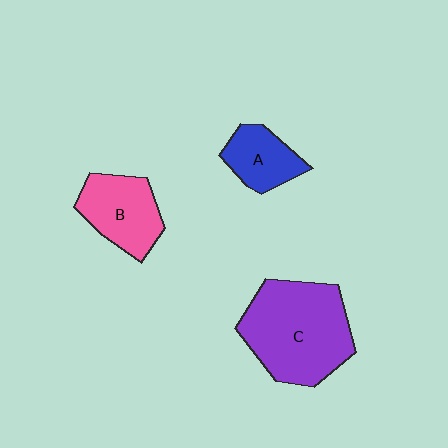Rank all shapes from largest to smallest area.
From largest to smallest: C (purple), B (pink), A (blue).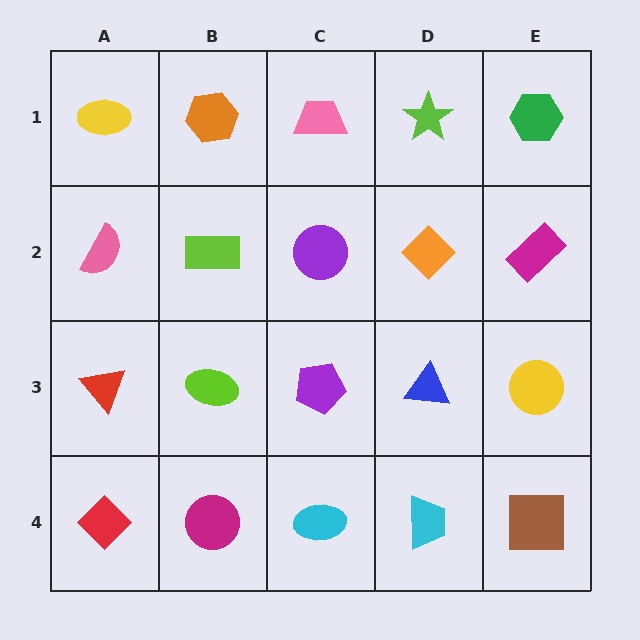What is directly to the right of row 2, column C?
An orange diamond.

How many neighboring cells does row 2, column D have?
4.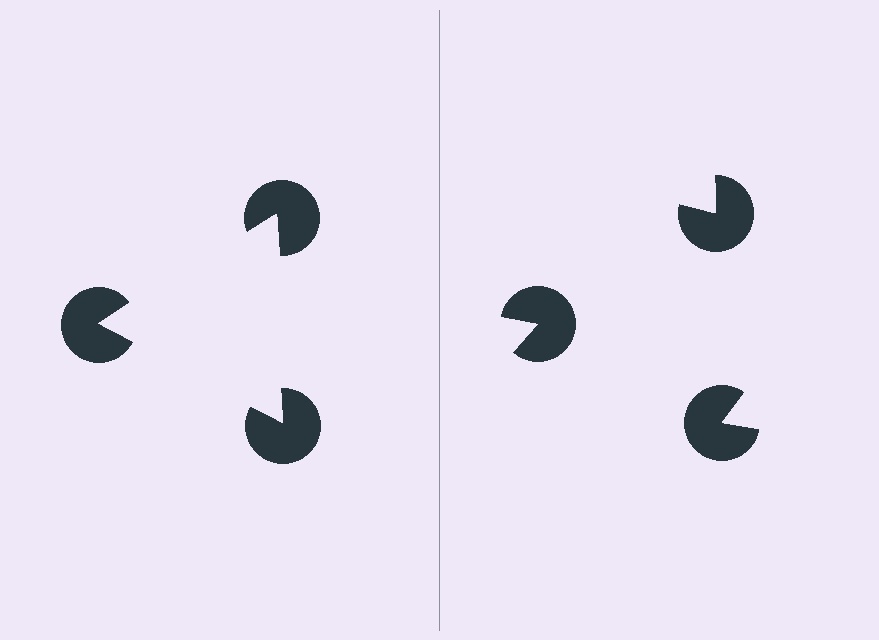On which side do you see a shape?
An illusory triangle appears on the left side. On the right side the wedge cuts are rotated, so no coherent shape forms.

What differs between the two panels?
The pac-man discs are positioned identically on both sides; only the wedge orientations differ. On the left they align to a triangle; on the right they are misaligned.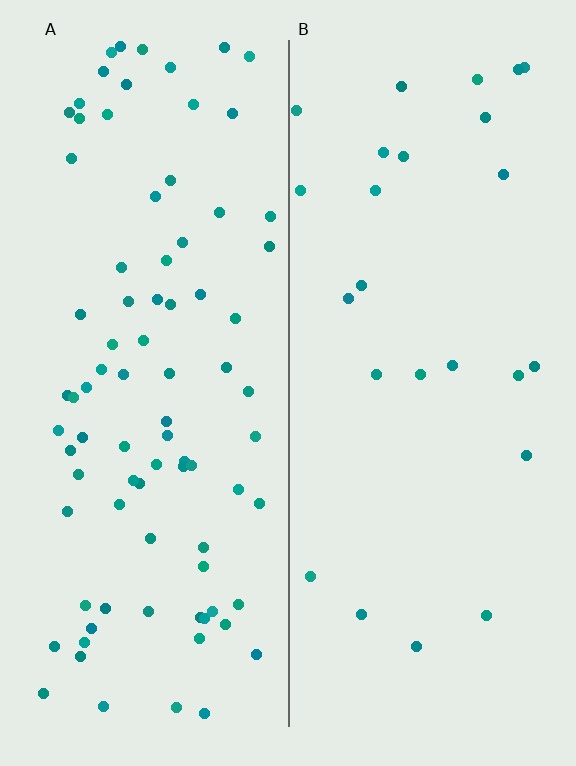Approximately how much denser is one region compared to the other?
Approximately 3.4× — region A over region B.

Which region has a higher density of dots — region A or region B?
A (the left).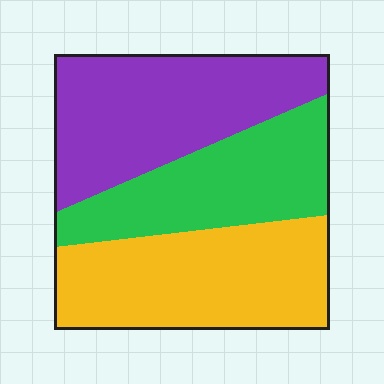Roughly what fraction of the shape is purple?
Purple takes up between a third and a half of the shape.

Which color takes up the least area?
Green, at roughly 30%.